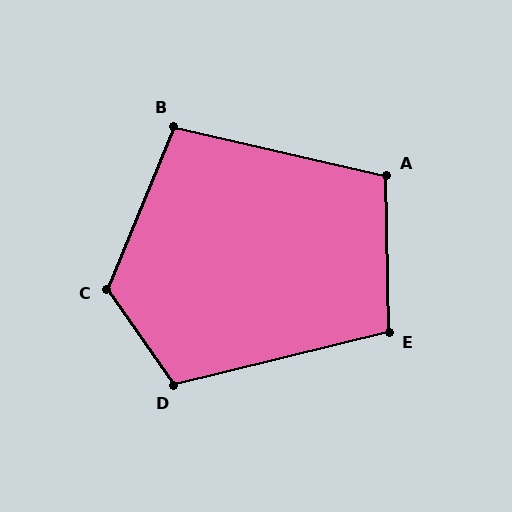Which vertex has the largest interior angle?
C, at approximately 123 degrees.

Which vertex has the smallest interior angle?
B, at approximately 99 degrees.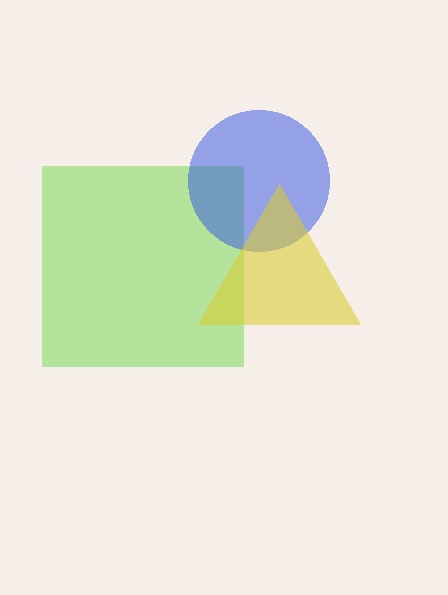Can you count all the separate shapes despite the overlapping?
Yes, there are 3 separate shapes.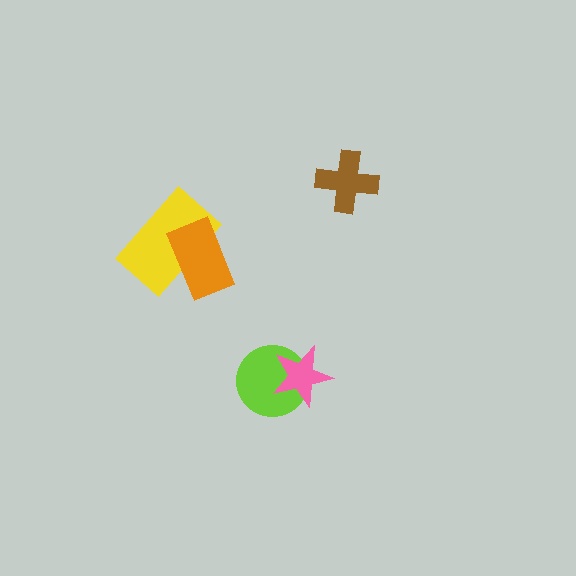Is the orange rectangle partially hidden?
No, no other shape covers it.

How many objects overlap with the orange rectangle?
1 object overlaps with the orange rectangle.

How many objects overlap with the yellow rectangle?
1 object overlaps with the yellow rectangle.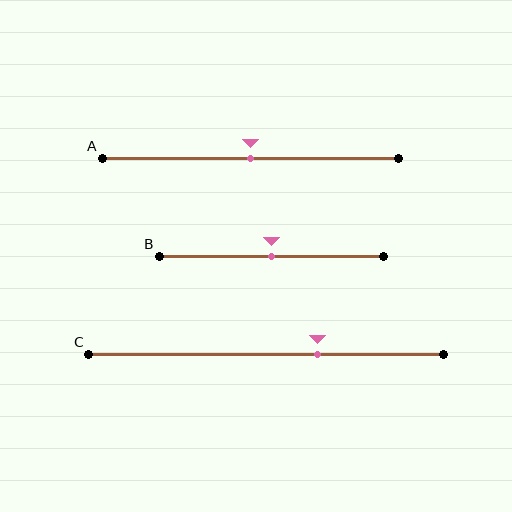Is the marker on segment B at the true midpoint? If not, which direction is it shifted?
Yes, the marker on segment B is at the true midpoint.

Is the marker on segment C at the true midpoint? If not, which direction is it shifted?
No, the marker on segment C is shifted to the right by about 15% of the segment length.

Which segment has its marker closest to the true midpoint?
Segment A has its marker closest to the true midpoint.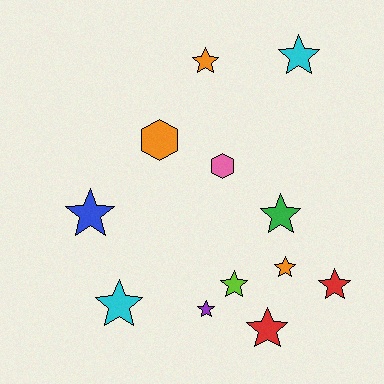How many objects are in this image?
There are 12 objects.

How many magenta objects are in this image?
There are no magenta objects.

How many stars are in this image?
There are 10 stars.